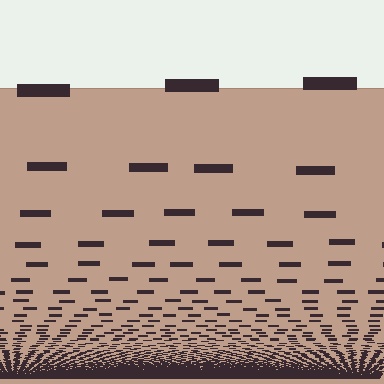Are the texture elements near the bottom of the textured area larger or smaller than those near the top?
Smaller. The gradient is inverted — elements near the bottom are smaller and denser.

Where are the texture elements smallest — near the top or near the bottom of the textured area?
Near the bottom.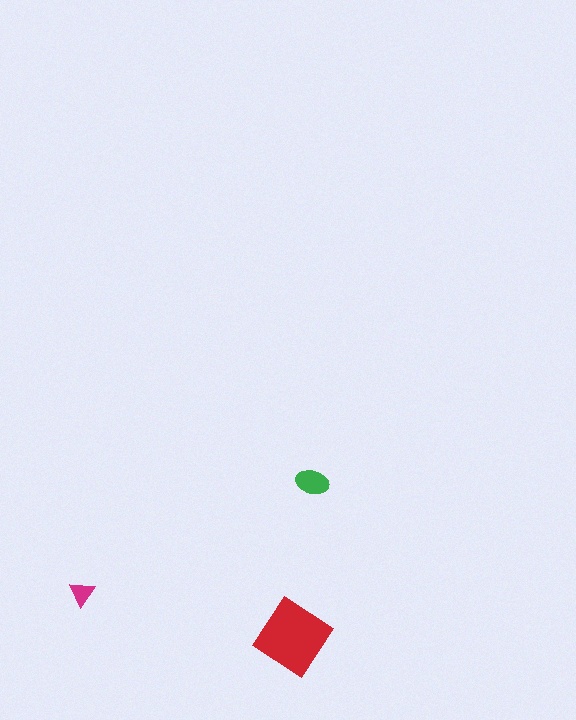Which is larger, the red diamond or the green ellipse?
The red diamond.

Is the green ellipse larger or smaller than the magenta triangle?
Larger.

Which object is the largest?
The red diamond.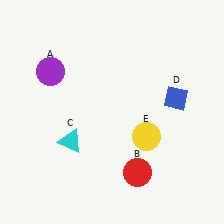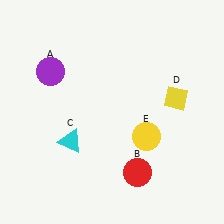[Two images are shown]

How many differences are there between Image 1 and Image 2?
There is 1 difference between the two images.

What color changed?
The diamond (D) changed from blue in Image 1 to yellow in Image 2.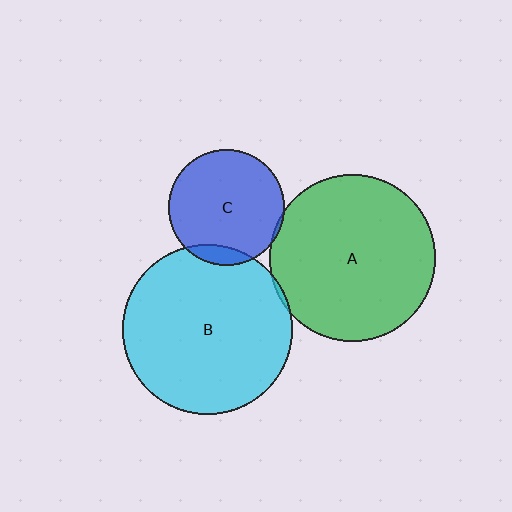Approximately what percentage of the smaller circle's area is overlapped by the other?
Approximately 5%.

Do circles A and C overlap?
Yes.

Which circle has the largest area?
Circle B (cyan).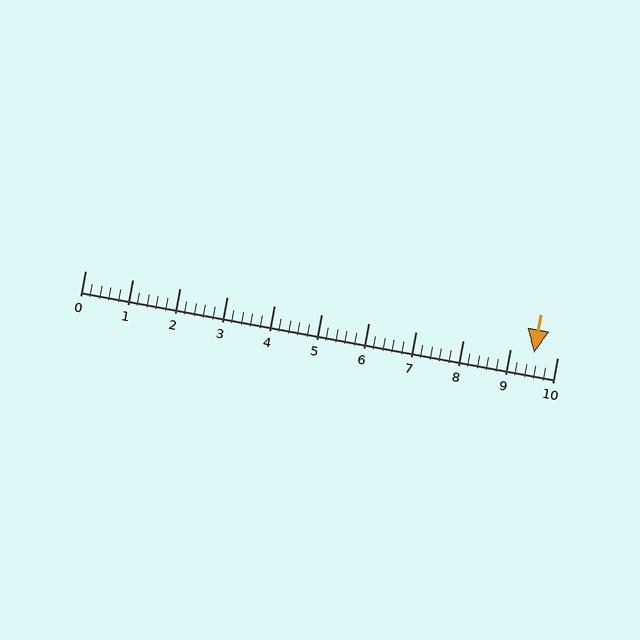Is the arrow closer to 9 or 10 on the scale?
The arrow is closer to 10.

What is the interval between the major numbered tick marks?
The major tick marks are spaced 1 units apart.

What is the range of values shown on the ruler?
The ruler shows values from 0 to 10.